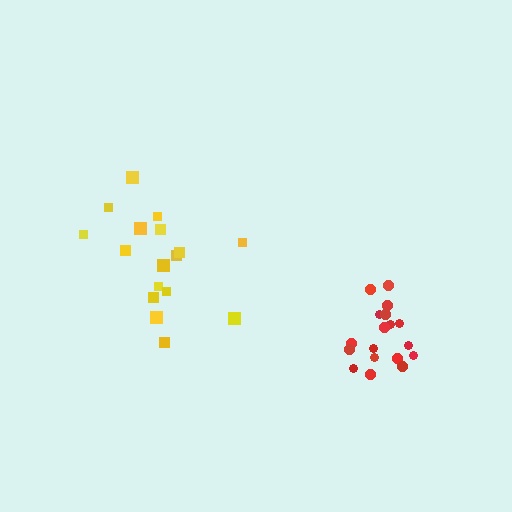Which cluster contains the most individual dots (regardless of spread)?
Red (18).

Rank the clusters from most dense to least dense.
red, yellow.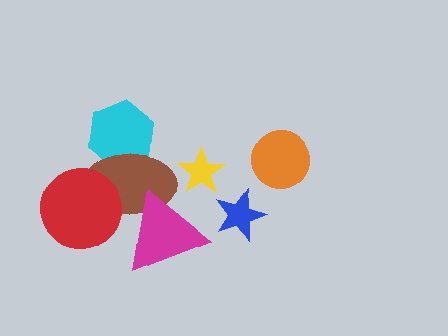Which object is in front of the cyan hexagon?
The brown ellipse is in front of the cyan hexagon.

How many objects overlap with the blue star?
0 objects overlap with the blue star.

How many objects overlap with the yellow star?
0 objects overlap with the yellow star.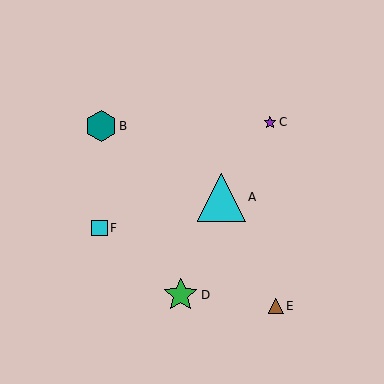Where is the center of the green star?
The center of the green star is at (181, 295).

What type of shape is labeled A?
Shape A is a cyan triangle.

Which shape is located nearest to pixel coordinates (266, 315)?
The brown triangle (labeled E) at (276, 306) is nearest to that location.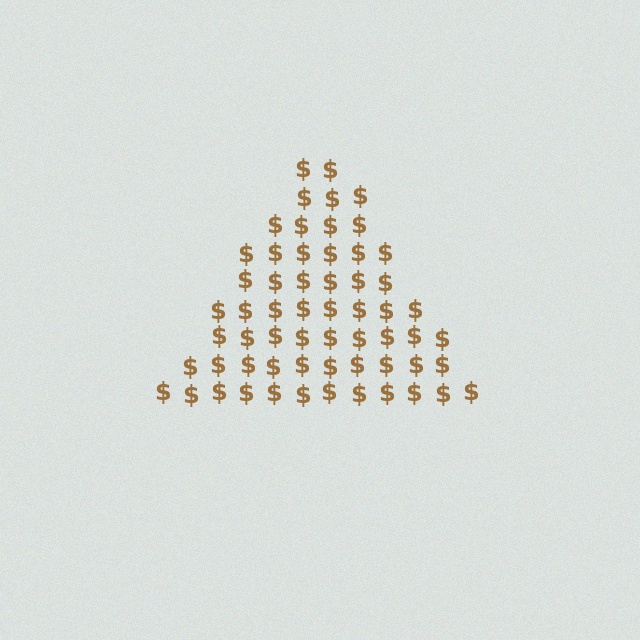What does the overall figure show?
The overall figure shows a triangle.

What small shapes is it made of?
It is made of small dollar signs.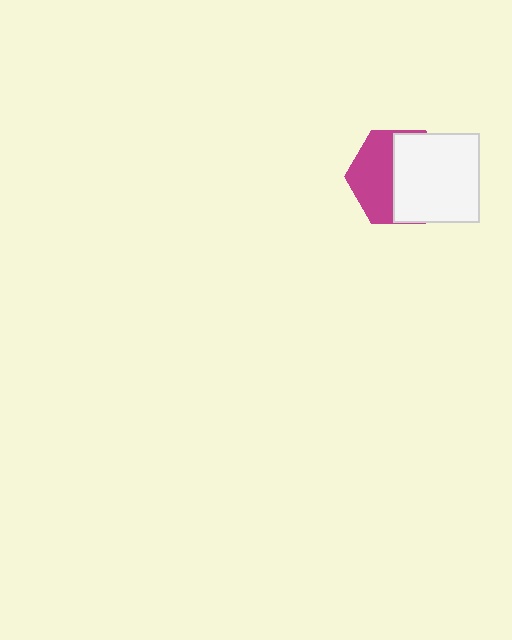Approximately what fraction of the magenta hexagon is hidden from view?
Roughly 54% of the magenta hexagon is hidden behind the white rectangle.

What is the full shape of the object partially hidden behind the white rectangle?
The partially hidden object is a magenta hexagon.